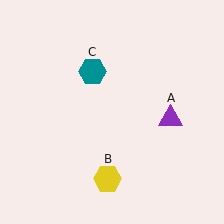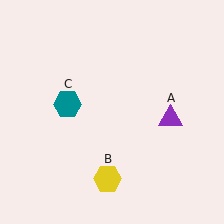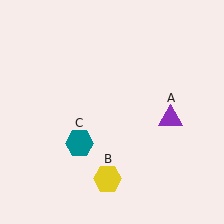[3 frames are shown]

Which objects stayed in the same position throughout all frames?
Purple triangle (object A) and yellow hexagon (object B) remained stationary.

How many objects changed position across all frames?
1 object changed position: teal hexagon (object C).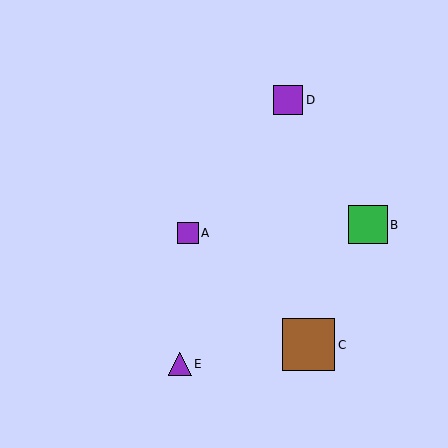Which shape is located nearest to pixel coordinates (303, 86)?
The purple square (labeled D) at (288, 100) is nearest to that location.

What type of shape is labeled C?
Shape C is a brown square.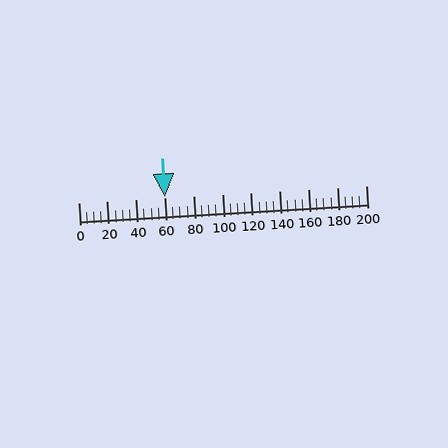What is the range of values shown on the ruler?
The ruler shows values from 0 to 200.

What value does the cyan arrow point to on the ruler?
The cyan arrow points to approximately 60.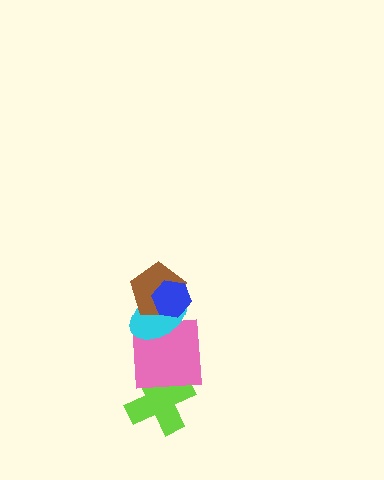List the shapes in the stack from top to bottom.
From top to bottom: the blue hexagon, the brown pentagon, the cyan ellipse, the pink square, the lime cross.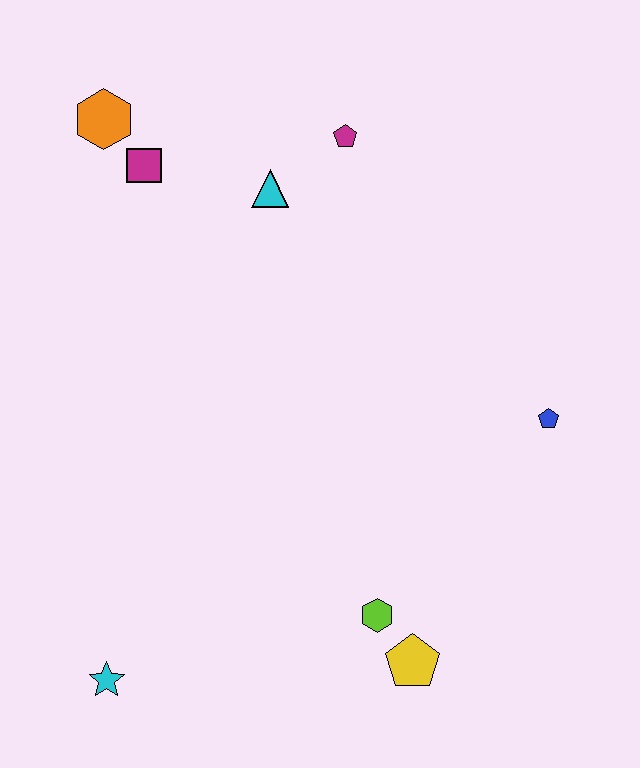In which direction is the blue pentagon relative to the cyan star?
The blue pentagon is to the right of the cyan star.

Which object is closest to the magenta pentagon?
The cyan triangle is closest to the magenta pentagon.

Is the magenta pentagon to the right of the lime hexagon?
No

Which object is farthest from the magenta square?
The yellow pentagon is farthest from the magenta square.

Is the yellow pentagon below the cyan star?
No